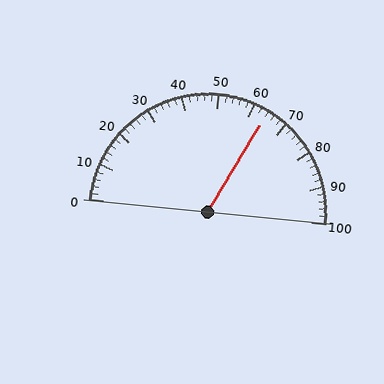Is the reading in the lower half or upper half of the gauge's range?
The reading is in the upper half of the range (0 to 100).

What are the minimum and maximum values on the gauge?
The gauge ranges from 0 to 100.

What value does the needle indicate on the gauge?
The needle indicates approximately 64.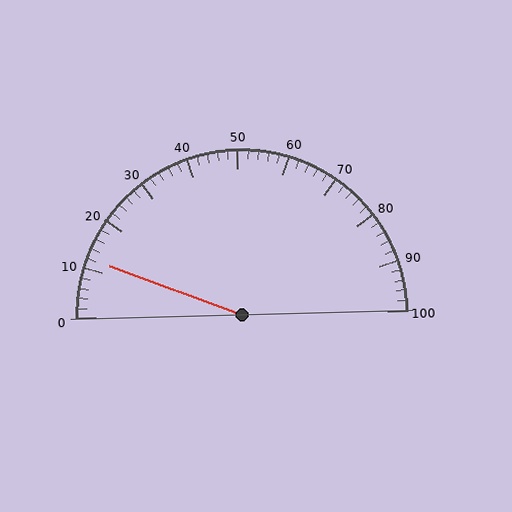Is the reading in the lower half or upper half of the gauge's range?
The reading is in the lower half of the range (0 to 100).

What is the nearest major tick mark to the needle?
The nearest major tick mark is 10.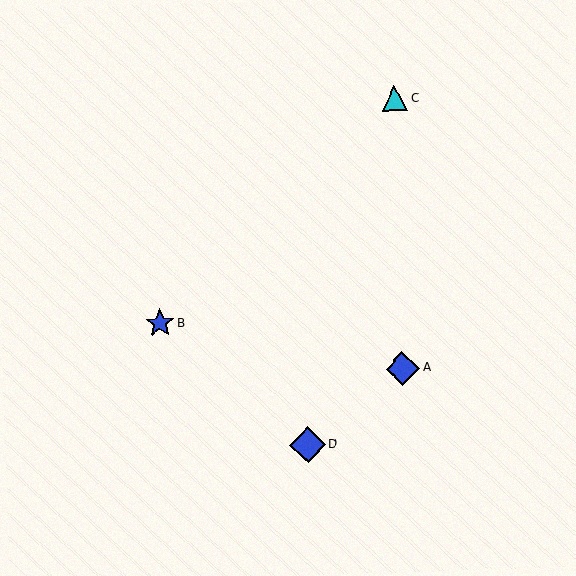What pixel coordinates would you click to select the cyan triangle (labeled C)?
Click at (394, 98) to select the cyan triangle C.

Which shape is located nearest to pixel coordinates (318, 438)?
The blue diamond (labeled D) at (308, 445) is nearest to that location.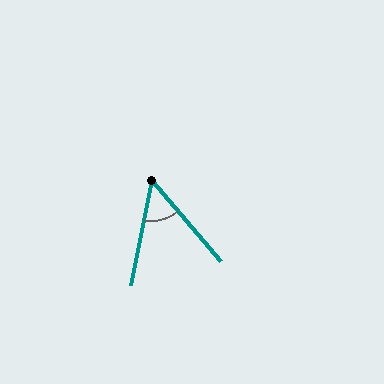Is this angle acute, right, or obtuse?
It is acute.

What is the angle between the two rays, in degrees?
Approximately 52 degrees.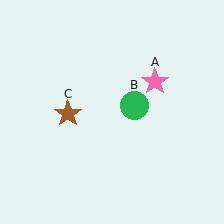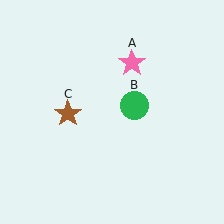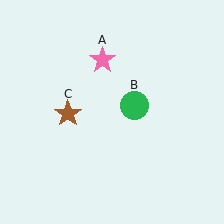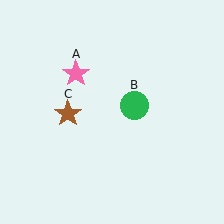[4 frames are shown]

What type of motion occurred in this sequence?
The pink star (object A) rotated counterclockwise around the center of the scene.